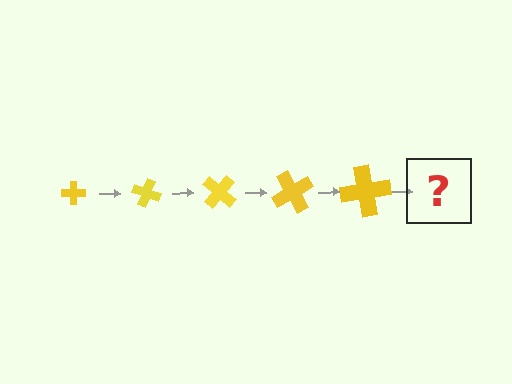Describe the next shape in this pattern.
It should be a cross, larger than the previous one and rotated 100 degrees from the start.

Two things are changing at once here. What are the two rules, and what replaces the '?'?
The two rules are that the cross grows larger each step and it rotates 20 degrees each step. The '?' should be a cross, larger than the previous one and rotated 100 degrees from the start.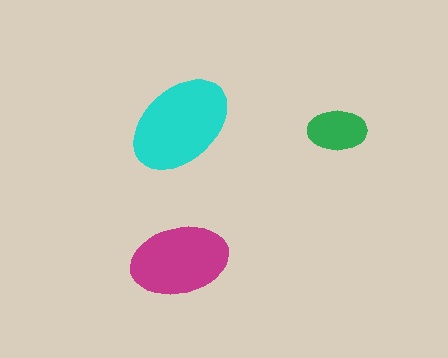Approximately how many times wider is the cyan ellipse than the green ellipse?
About 2 times wider.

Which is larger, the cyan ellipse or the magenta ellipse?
The cyan one.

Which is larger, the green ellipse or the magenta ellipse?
The magenta one.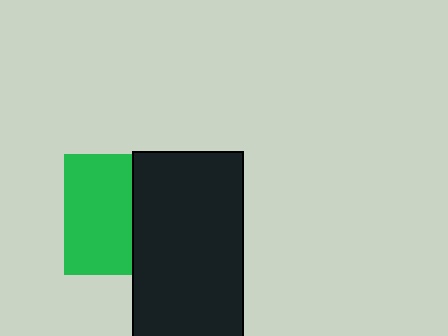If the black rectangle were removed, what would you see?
You would see the complete green square.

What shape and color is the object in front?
The object in front is a black rectangle.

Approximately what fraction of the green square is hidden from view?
Roughly 44% of the green square is hidden behind the black rectangle.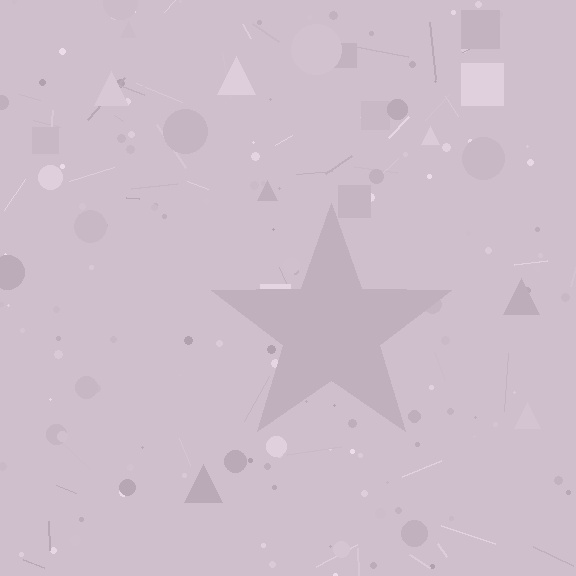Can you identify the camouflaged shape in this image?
The camouflaged shape is a star.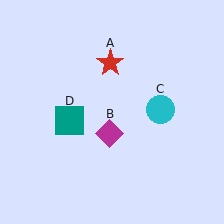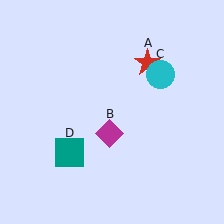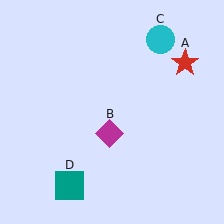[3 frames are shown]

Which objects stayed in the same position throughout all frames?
Magenta diamond (object B) remained stationary.